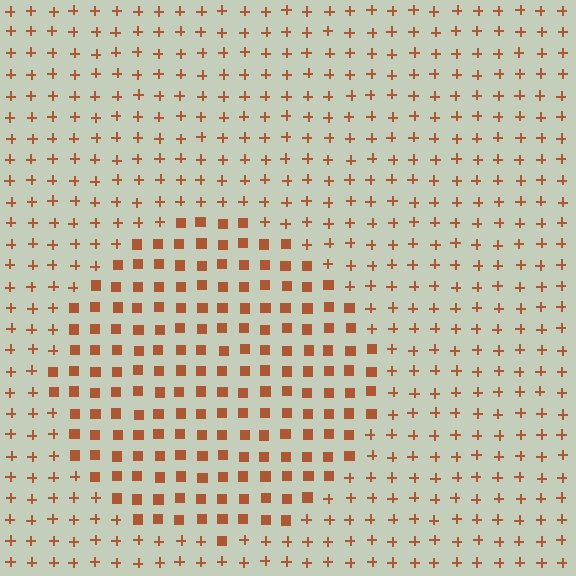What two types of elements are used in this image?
The image uses squares inside the circle region and plus signs outside it.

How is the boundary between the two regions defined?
The boundary is defined by a change in element shape: squares inside vs. plus signs outside. All elements share the same color and spacing.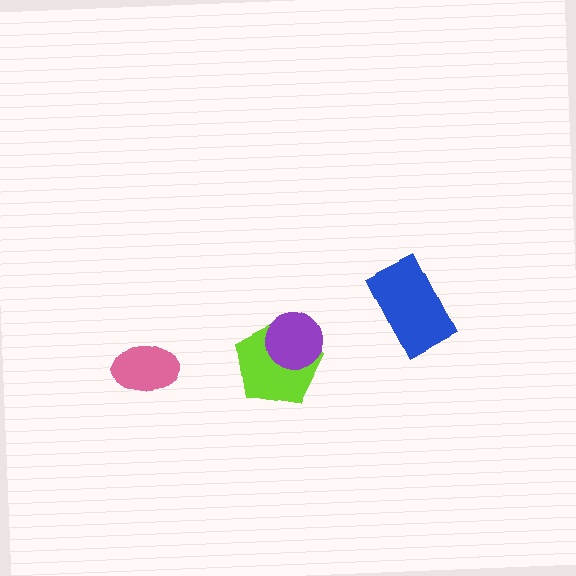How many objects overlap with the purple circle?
1 object overlaps with the purple circle.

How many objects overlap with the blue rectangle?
0 objects overlap with the blue rectangle.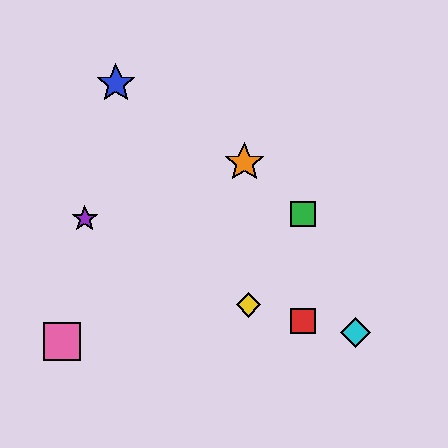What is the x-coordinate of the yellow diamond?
The yellow diamond is at x≈248.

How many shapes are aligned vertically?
2 shapes (the red square, the green square) are aligned vertically.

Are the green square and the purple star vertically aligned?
No, the green square is at x≈303 and the purple star is at x≈85.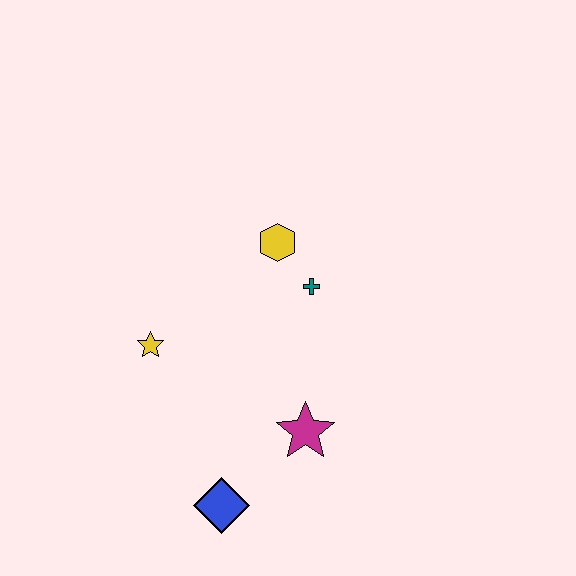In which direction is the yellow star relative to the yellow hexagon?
The yellow star is to the left of the yellow hexagon.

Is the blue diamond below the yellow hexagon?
Yes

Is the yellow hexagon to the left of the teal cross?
Yes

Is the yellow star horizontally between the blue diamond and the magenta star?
No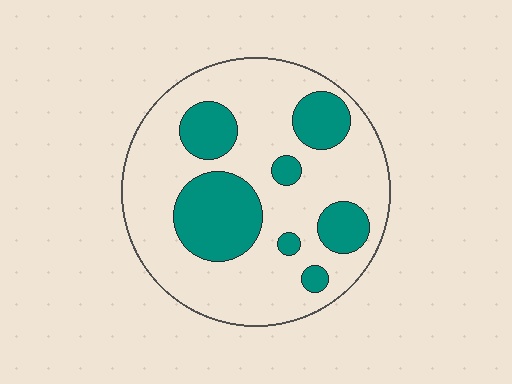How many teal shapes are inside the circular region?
7.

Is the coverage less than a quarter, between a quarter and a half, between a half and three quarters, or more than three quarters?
Between a quarter and a half.